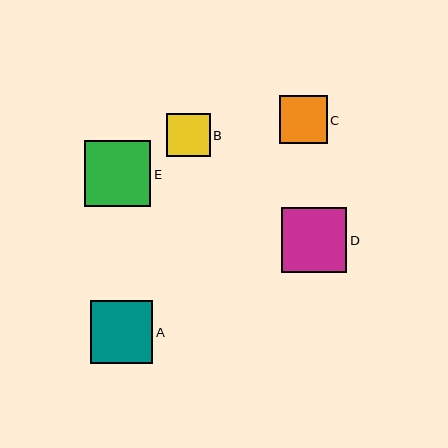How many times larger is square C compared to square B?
Square C is approximately 1.1 times the size of square B.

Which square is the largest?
Square E is the largest with a size of approximately 66 pixels.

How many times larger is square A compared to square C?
Square A is approximately 1.3 times the size of square C.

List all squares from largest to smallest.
From largest to smallest: E, D, A, C, B.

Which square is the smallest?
Square B is the smallest with a size of approximately 43 pixels.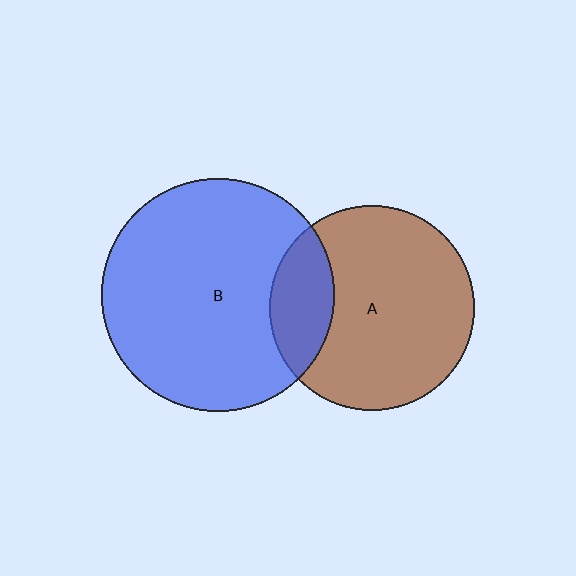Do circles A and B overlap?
Yes.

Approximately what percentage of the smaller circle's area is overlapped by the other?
Approximately 20%.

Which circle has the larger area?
Circle B (blue).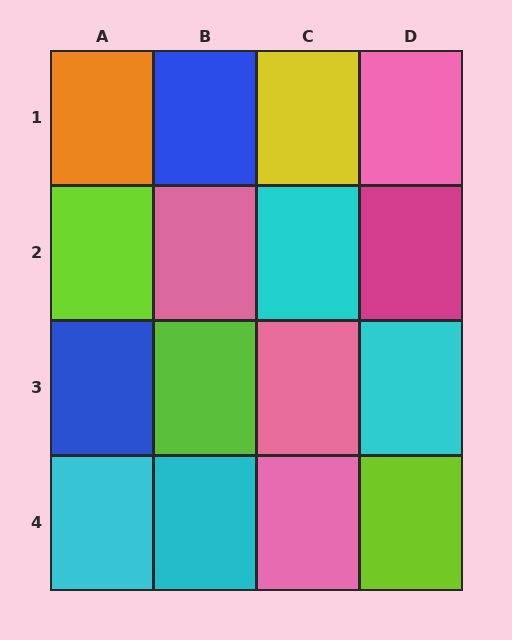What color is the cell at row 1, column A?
Orange.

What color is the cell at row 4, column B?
Cyan.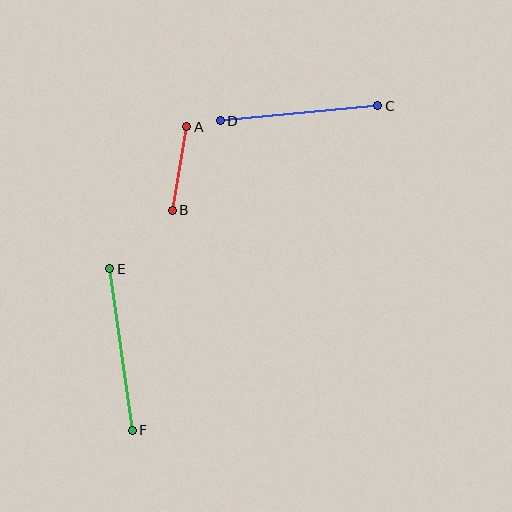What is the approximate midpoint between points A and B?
The midpoint is at approximately (180, 168) pixels.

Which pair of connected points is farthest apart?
Points E and F are farthest apart.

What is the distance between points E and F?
The distance is approximately 163 pixels.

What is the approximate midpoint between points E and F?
The midpoint is at approximately (121, 350) pixels.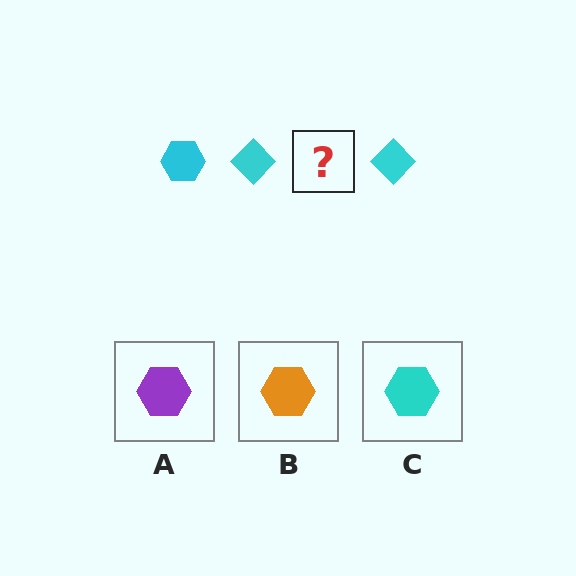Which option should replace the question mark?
Option C.